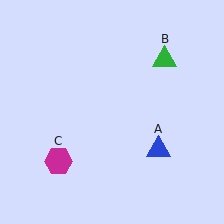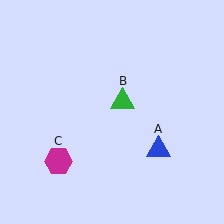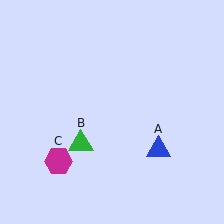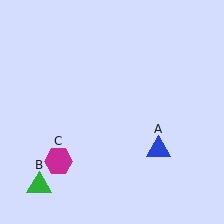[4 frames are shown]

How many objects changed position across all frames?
1 object changed position: green triangle (object B).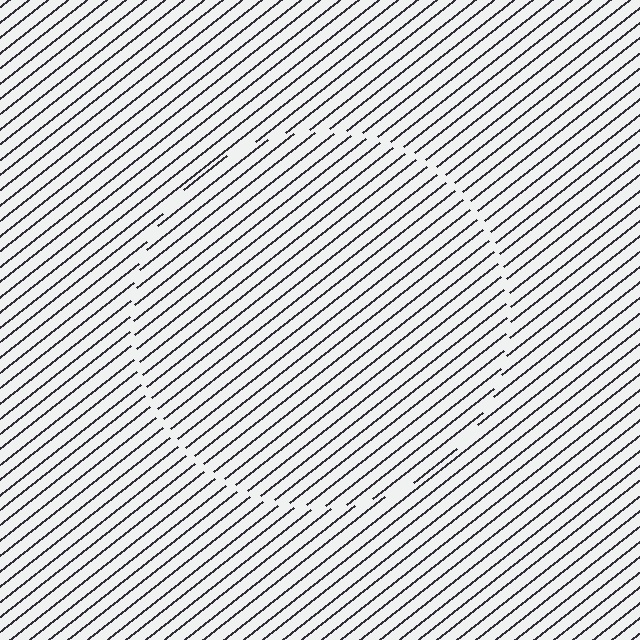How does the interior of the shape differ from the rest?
The interior of the shape contains the same grating, shifted by half a period — the contour is defined by the phase discontinuity where line-ends from the inner and outer gratings abut.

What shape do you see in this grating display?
An illusory circle. The interior of the shape contains the same grating, shifted by half a period — the contour is defined by the phase discontinuity where line-ends from the inner and outer gratings abut.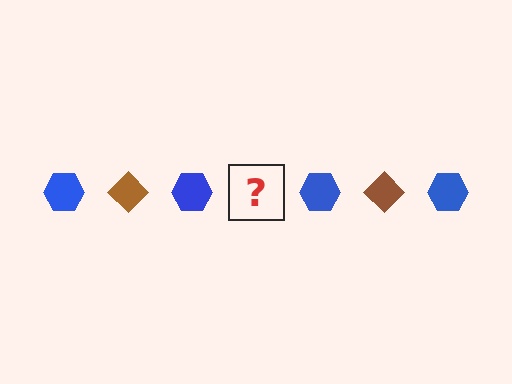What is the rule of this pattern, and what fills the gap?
The rule is that the pattern alternates between blue hexagon and brown diamond. The gap should be filled with a brown diamond.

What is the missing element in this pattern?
The missing element is a brown diamond.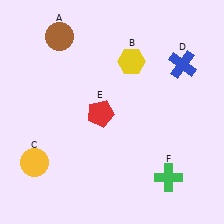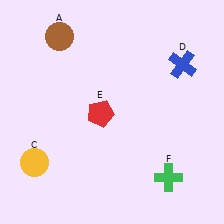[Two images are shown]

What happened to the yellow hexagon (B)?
The yellow hexagon (B) was removed in Image 2. It was in the top-right area of Image 1.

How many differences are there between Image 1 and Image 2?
There is 1 difference between the two images.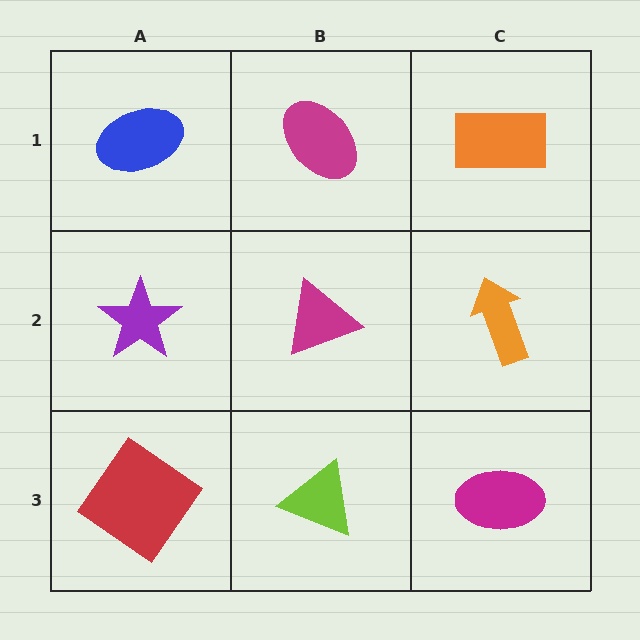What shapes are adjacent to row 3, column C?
An orange arrow (row 2, column C), a lime triangle (row 3, column B).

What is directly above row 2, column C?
An orange rectangle.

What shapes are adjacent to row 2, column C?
An orange rectangle (row 1, column C), a magenta ellipse (row 3, column C), a magenta triangle (row 2, column B).